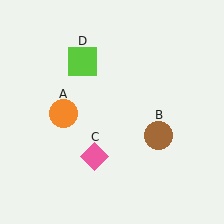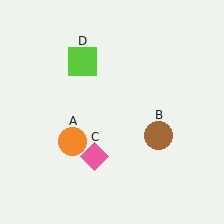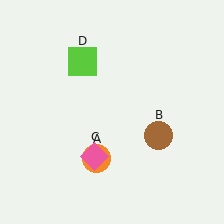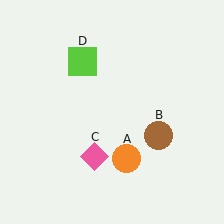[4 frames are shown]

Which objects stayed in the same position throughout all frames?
Brown circle (object B) and pink diamond (object C) and lime square (object D) remained stationary.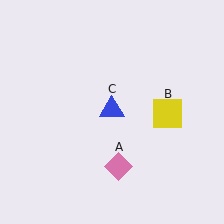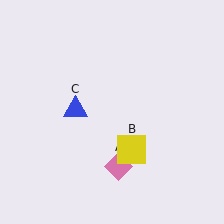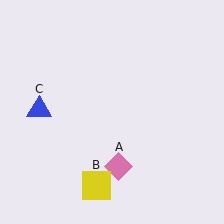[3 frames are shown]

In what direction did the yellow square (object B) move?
The yellow square (object B) moved down and to the left.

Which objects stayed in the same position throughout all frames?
Pink diamond (object A) remained stationary.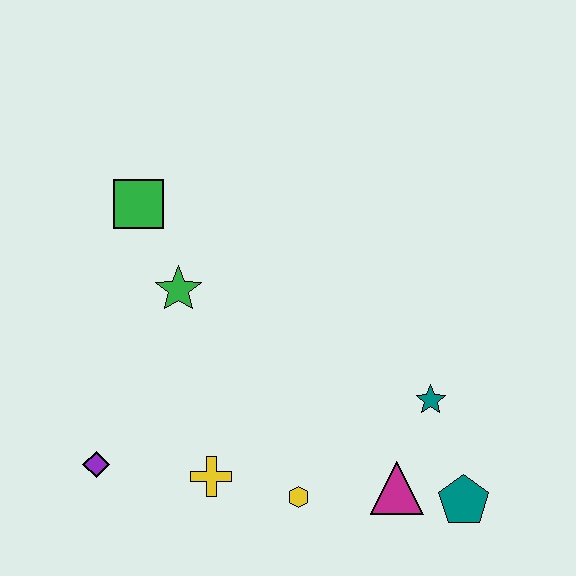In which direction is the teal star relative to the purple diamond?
The teal star is to the right of the purple diamond.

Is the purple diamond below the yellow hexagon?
No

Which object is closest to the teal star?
The magenta triangle is closest to the teal star.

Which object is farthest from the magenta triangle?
The green square is farthest from the magenta triangle.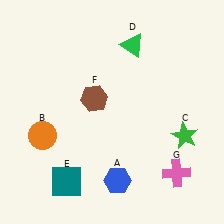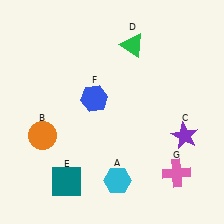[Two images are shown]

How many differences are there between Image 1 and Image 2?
There are 3 differences between the two images.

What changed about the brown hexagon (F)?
In Image 1, F is brown. In Image 2, it changed to blue.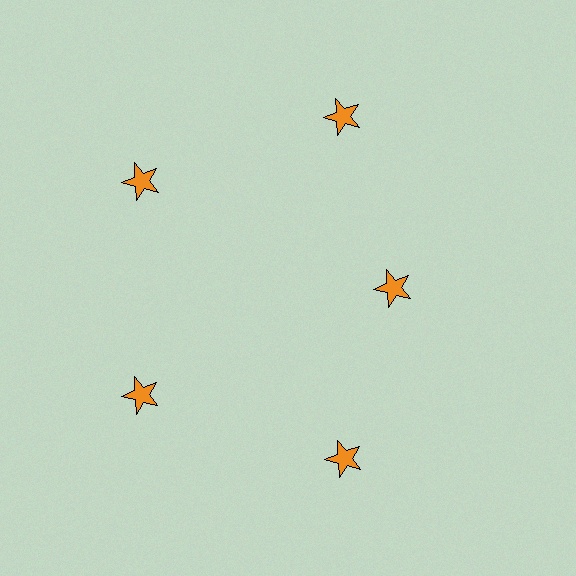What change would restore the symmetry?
The symmetry would be restored by moving it outward, back onto the ring so that all 5 stars sit at equal angles and equal distance from the center.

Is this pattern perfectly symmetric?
No. The 5 orange stars are arranged in a ring, but one element near the 3 o'clock position is pulled inward toward the center, breaking the 5-fold rotational symmetry.